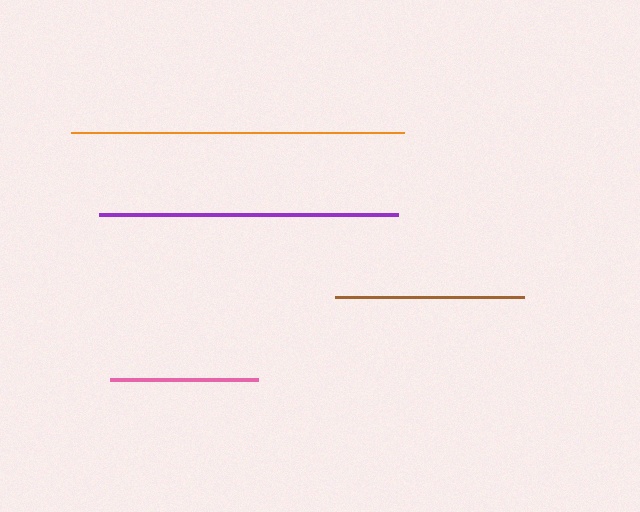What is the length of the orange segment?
The orange segment is approximately 334 pixels long.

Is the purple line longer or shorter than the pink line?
The purple line is longer than the pink line.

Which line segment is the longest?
The orange line is the longest at approximately 334 pixels.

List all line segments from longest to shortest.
From longest to shortest: orange, purple, brown, pink.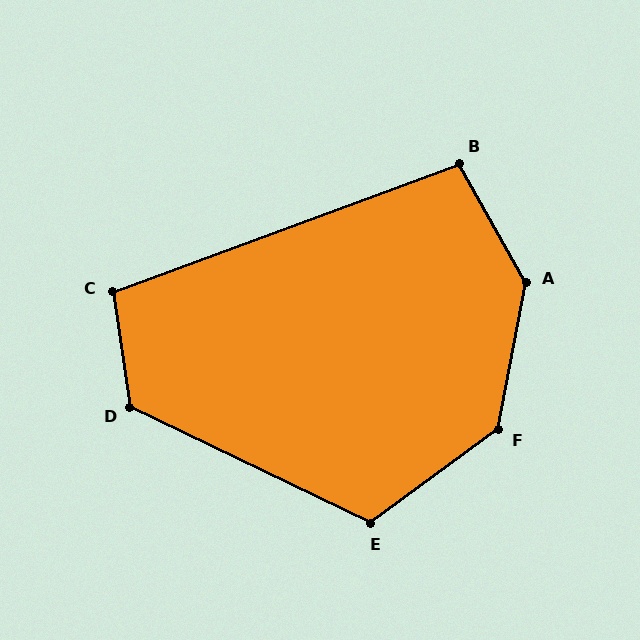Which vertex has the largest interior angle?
A, at approximately 140 degrees.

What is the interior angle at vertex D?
Approximately 124 degrees (obtuse).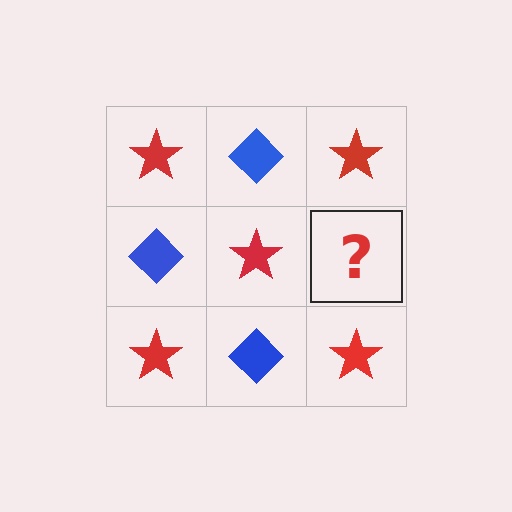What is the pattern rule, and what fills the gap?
The rule is that it alternates red star and blue diamond in a checkerboard pattern. The gap should be filled with a blue diamond.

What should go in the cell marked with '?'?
The missing cell should contain a blue diamond.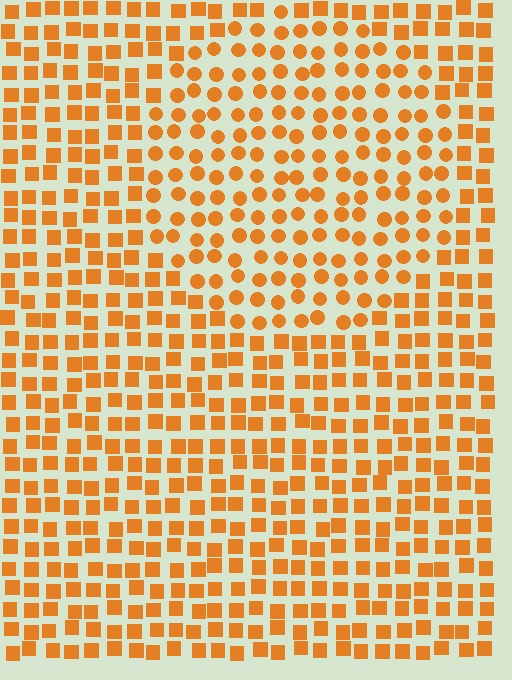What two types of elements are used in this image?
The image uses circles inside the circle region and squares outside it.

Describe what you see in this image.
The image is filled with small orange elements arranged in a uniform grid. A circle-shaped region contains circles, while the surrounding area contains squares. The boundary is defined purely by the change in element shape.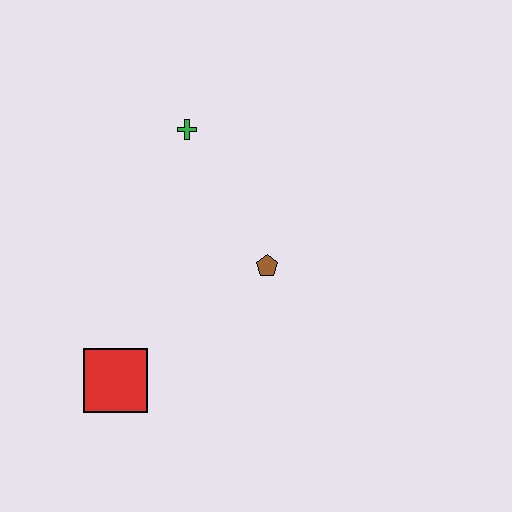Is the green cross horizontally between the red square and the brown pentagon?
Yes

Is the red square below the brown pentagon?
Yes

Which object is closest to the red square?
The brown pentagon is closest to the red square.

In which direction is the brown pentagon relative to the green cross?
The brown pentagon is below the green cross.